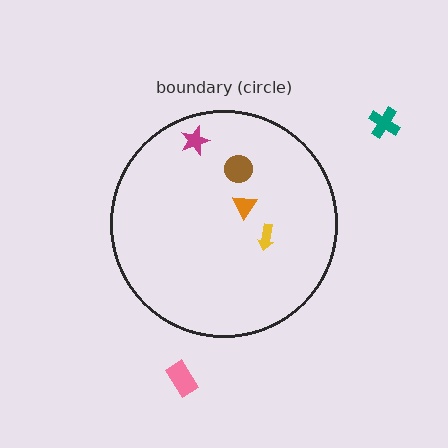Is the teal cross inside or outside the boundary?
Outside.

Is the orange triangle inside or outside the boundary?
Inside.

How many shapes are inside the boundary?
4 inside, 2 outside.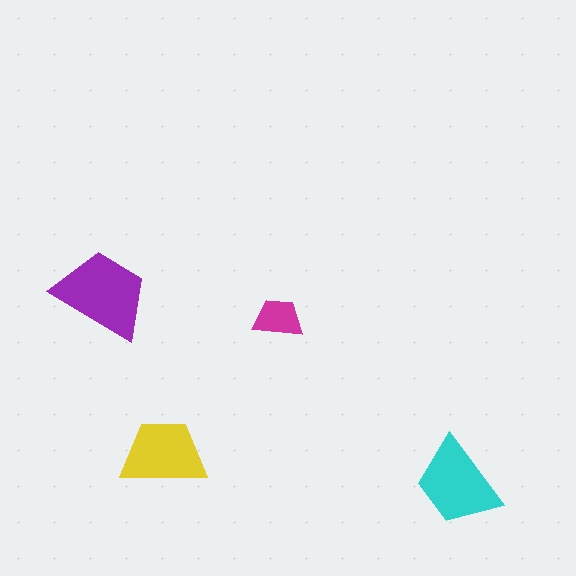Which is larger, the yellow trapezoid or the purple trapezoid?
The purple one.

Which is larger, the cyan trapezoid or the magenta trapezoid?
The cyan one.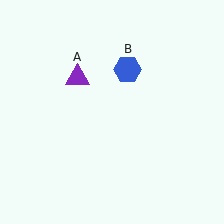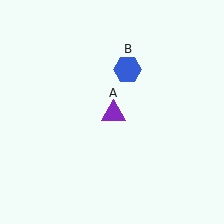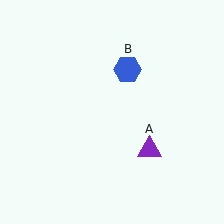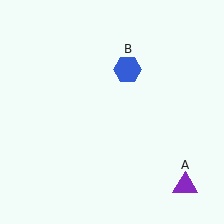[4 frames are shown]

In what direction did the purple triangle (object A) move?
The purple triangle (object A) moved down and to the right.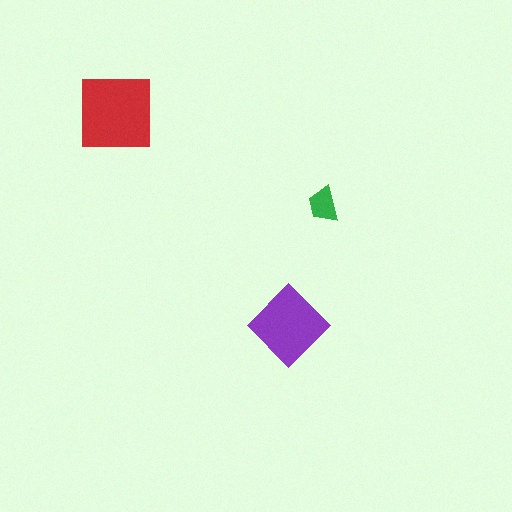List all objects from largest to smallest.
The red square, the purple diamond, the green trapezoid.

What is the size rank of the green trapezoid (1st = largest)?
3rd.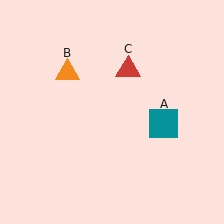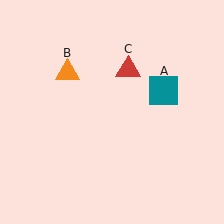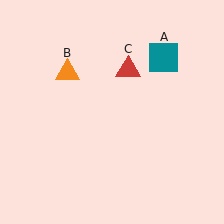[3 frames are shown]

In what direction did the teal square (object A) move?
The teal square (object A) moved up.